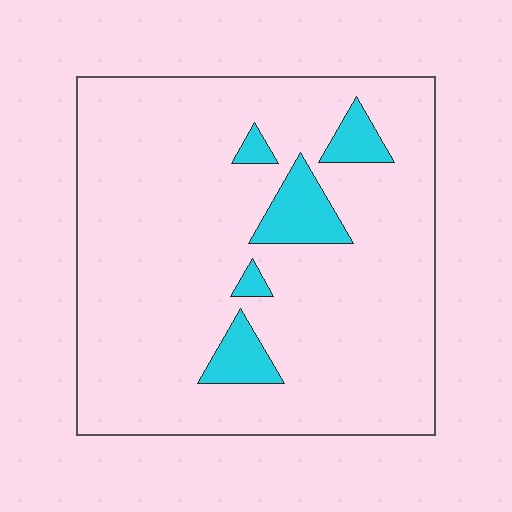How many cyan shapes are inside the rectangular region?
5.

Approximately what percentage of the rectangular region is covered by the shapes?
Approximately 10%.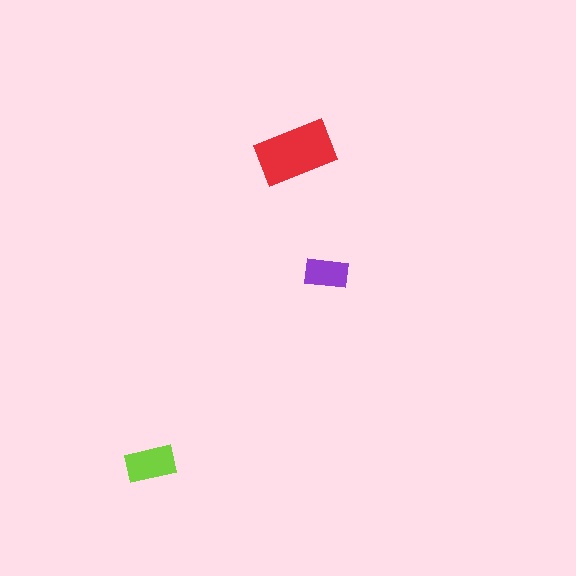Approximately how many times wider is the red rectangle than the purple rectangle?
About 2 times wider.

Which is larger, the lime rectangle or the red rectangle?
The red one.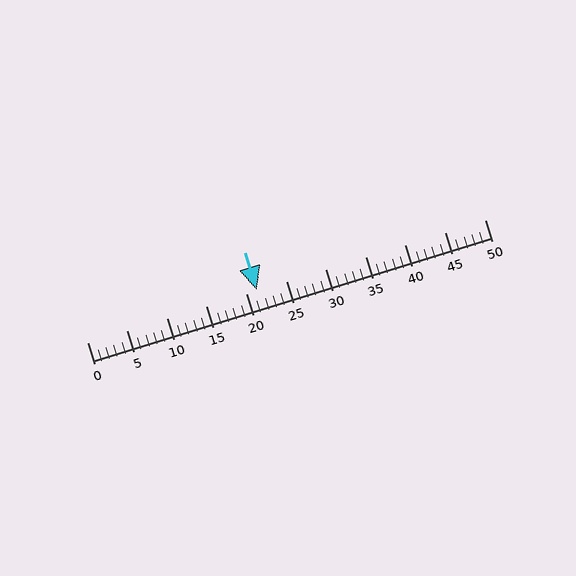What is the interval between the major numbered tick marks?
The major tick marks are spaced 5 units apart.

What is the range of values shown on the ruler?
The ruler shows values from 0 to 50.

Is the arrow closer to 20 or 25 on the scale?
The arrow is closer to 20.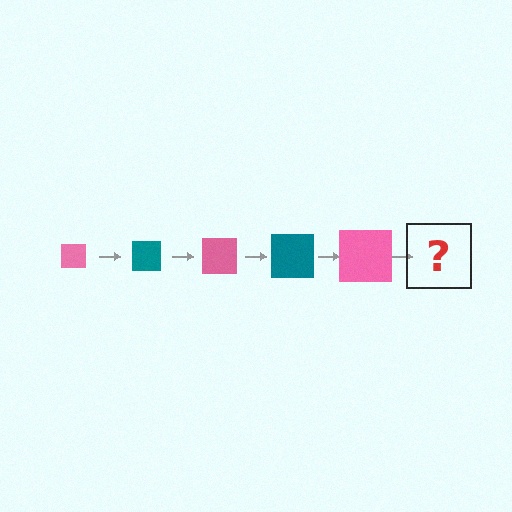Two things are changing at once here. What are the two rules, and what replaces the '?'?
The two rules are that the square grows larger each step and the color cycles through pink and teal. The '?' should be a teal square, larger than the previous one.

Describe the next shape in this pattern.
It should be a teal square, larger than the previous one.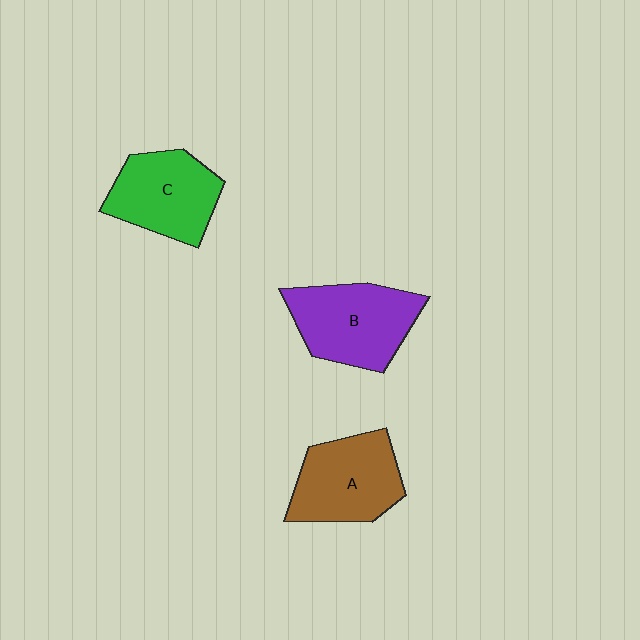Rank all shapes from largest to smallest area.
From largest to smallest: B (purple), A (brown), C (green).